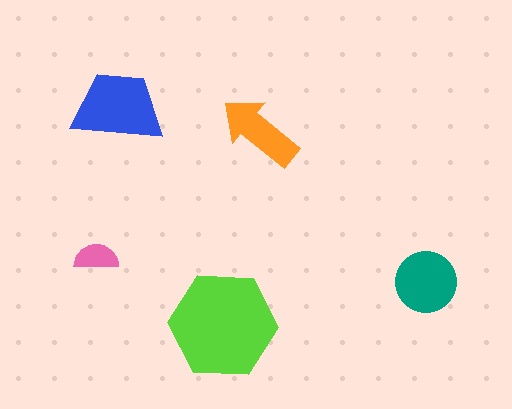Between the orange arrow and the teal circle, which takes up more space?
The teal circle.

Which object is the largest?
The lime hexagon.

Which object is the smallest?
The pink semicircle.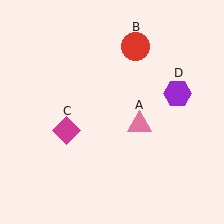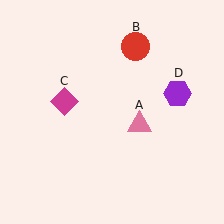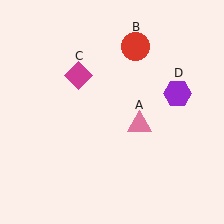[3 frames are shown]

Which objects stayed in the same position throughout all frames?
Pink triangle (object A) and red circle (object B) and purple hexagon (object D) remained stationary.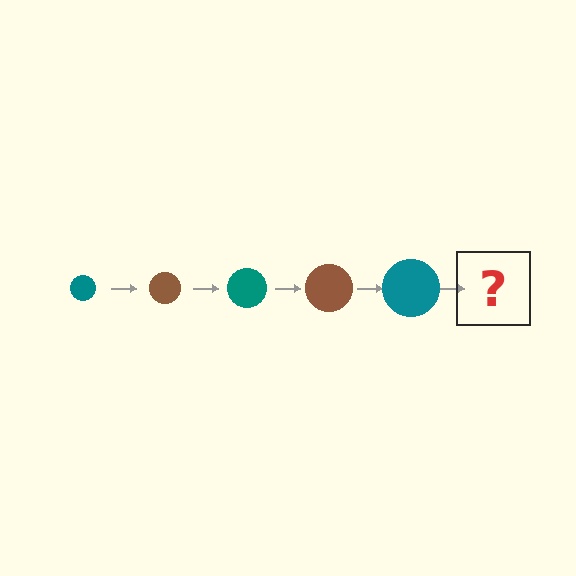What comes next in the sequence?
The next element should be a brown circle, larger than the previous one.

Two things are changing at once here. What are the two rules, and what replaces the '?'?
The two rules are that the circle grows larger each step and the color cycles through teal and brown. The '?' should be a brown circle, larger than the previous one.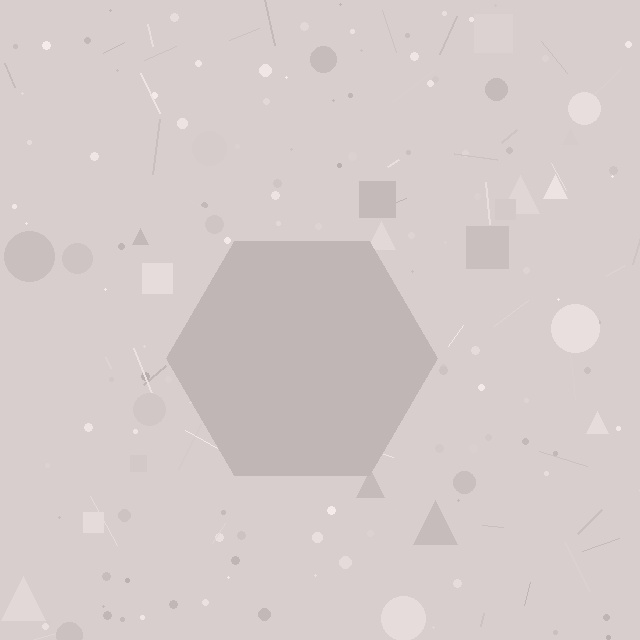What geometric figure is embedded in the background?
A hexagon is embedded in the background.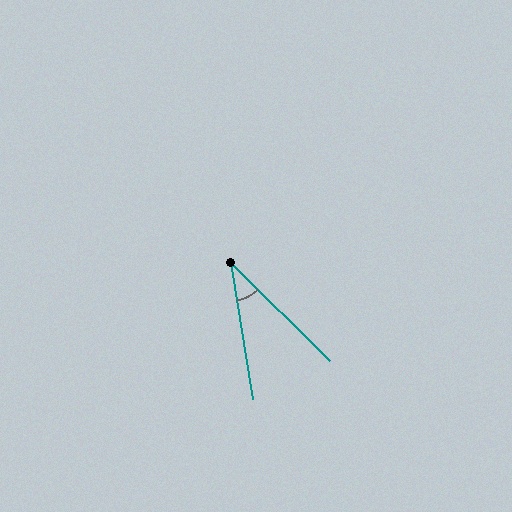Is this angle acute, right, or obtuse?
It is acute.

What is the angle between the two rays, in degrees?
Approximately 36 degrees.